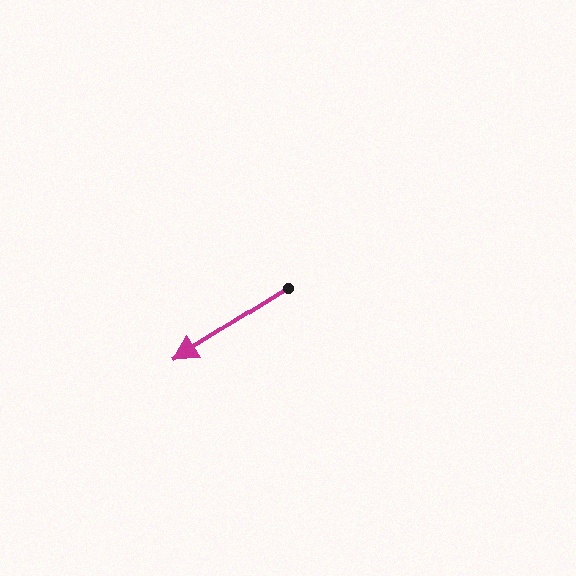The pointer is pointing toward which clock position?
Roughly 8 o'clock.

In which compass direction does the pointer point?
Southwest.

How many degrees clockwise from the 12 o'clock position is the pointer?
Approximately 238 degrees.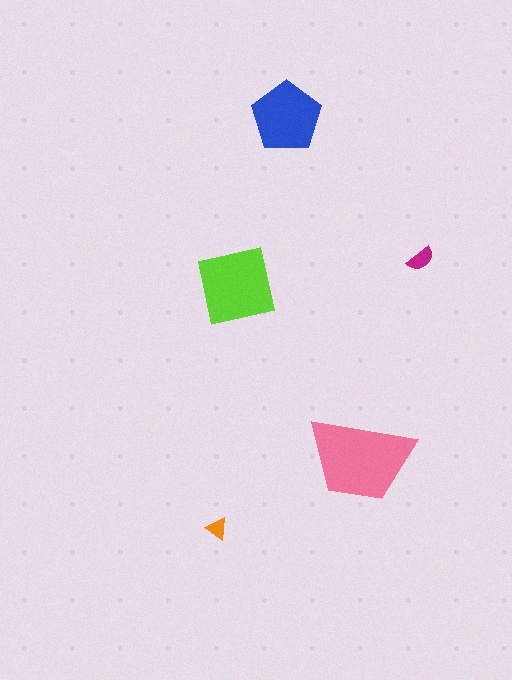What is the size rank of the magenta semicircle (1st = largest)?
4th.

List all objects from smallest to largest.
The orange triangle, the magenta semicircle, the blue pentagon, the lime square, the pink trapezoid.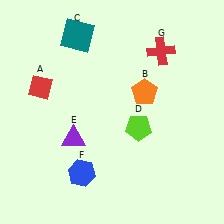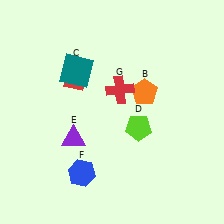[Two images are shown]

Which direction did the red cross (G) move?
The red cross (G) moved left.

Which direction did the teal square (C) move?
The teal square (C) moved down.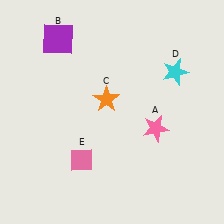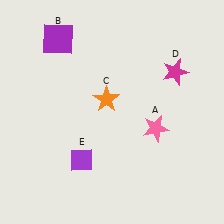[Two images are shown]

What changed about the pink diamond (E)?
In Image 1, E is pink. In Image 2, it changed to purple.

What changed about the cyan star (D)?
In Image 1, D is cyan. In Image 2, it changed to magenta.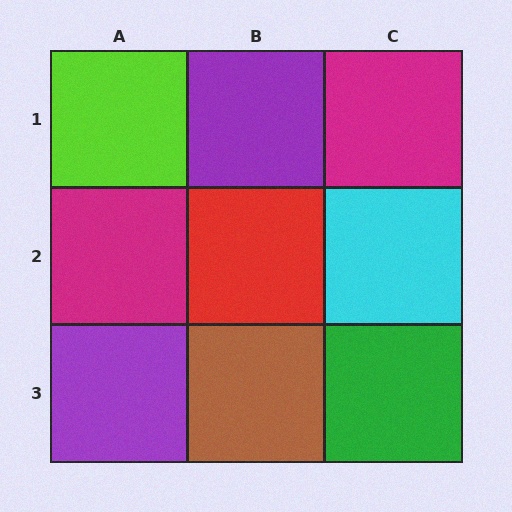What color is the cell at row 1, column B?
Purple.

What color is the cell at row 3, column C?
Green.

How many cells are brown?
1 cell is brown.